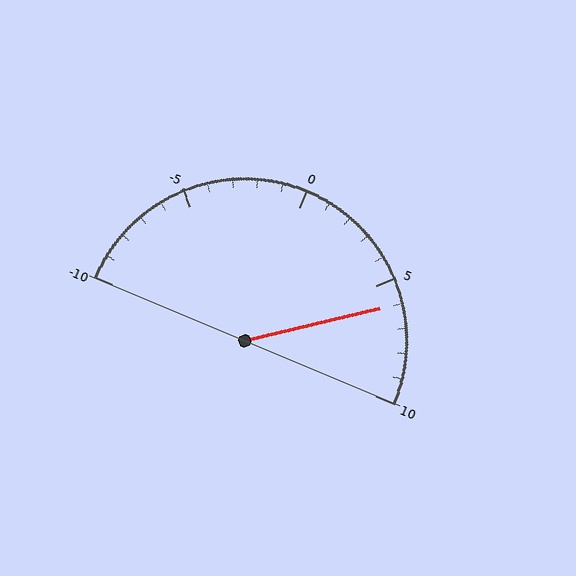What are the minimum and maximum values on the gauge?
The gauge ranges from -10 to 10.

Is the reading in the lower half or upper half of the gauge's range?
The reading is in the upper half of the range (-10 to 10).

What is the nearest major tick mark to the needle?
The nearest major tick mark is 5.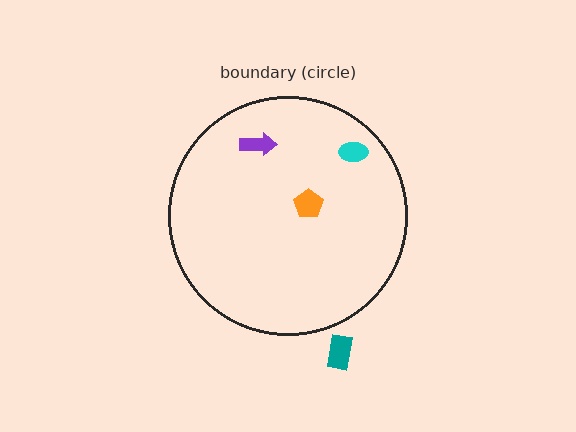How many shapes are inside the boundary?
3 inside, 1 outside.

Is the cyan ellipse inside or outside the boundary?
Inside.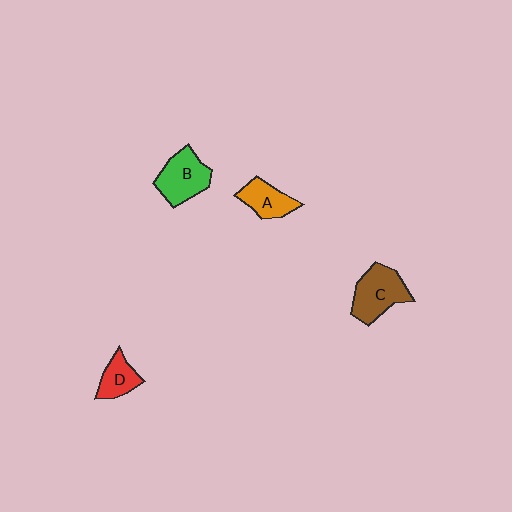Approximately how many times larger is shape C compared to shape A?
Approximately 1.5 times.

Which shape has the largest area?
Shape C (brown).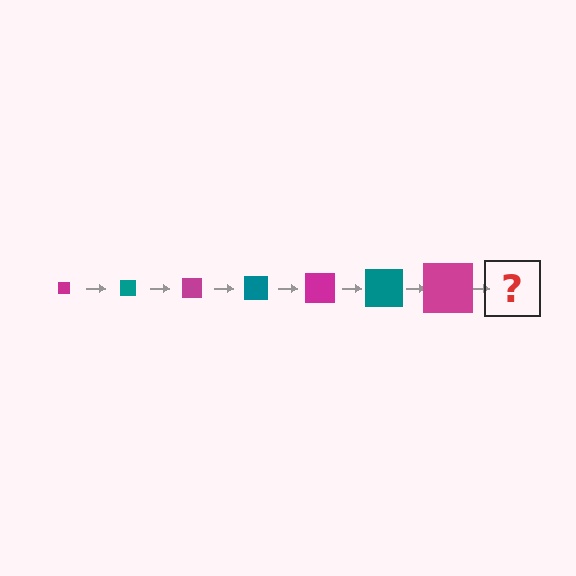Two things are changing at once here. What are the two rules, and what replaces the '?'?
The two rules are that the square grows larger each step and the color cycles through magenta and teal. The '?' should be a teal square, larger than the previous one.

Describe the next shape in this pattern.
It should be a teal square, larger than the previous one.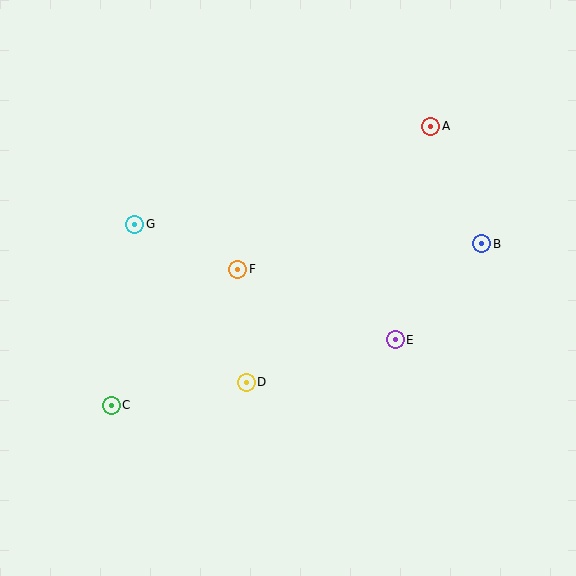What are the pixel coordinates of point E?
Point E is at (395, 340).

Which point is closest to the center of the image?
Point F at (238, 269) is closest to the center.